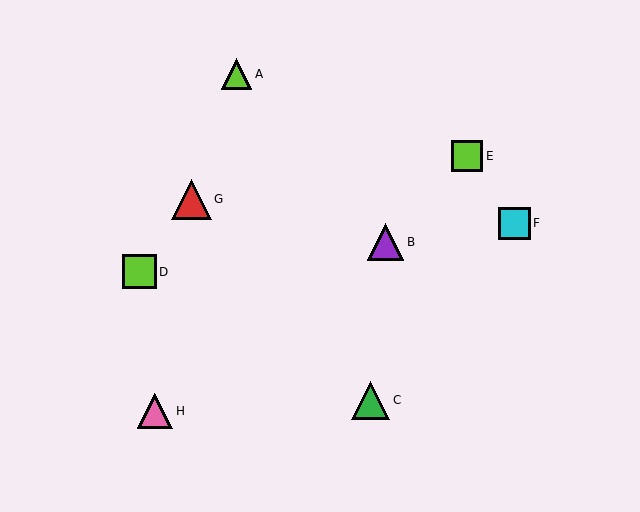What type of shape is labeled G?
Shape G is a red triangle.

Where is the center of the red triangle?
The center of the red triangle is at (191, 199).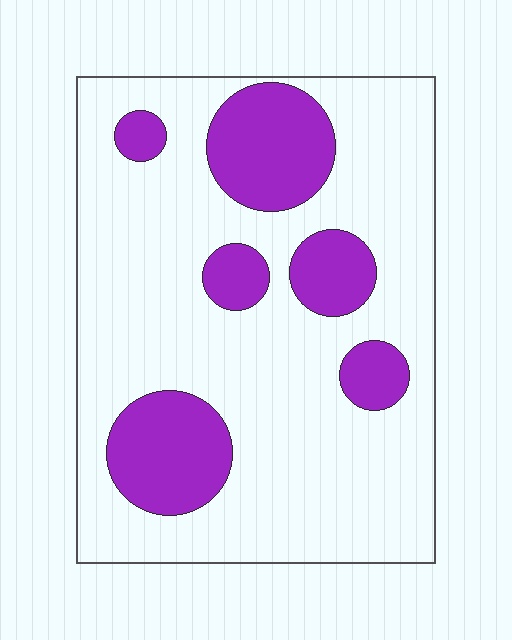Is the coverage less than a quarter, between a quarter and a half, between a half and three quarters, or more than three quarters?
Less than a quarter.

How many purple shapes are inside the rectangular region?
6.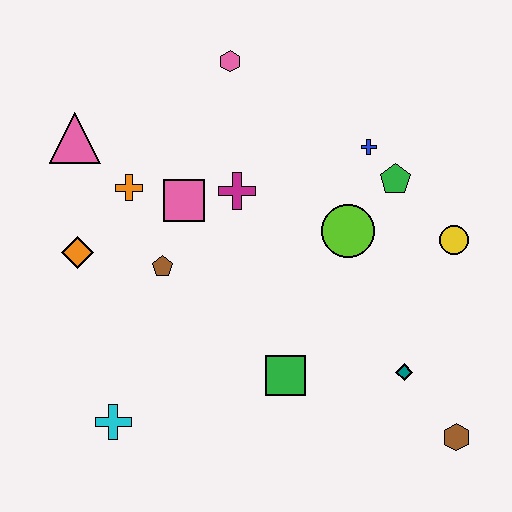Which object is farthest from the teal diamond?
The pink triangle is farthest from the teal diamond.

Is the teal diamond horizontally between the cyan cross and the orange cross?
No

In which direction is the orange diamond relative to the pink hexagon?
The orange diamond is below the pink hexagon.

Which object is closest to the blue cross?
The green pentagon is closest to the blue cross.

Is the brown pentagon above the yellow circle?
No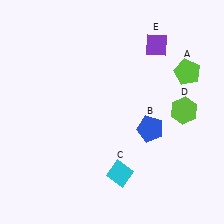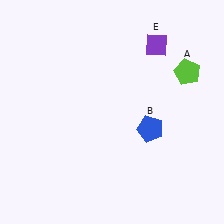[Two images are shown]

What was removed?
The cyan diamond (C), the lime hexagon (D) were removed in Image 2.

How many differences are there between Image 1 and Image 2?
There are 2 differences between the two images.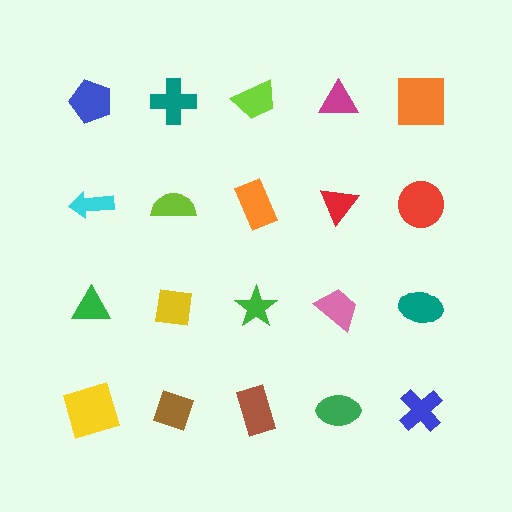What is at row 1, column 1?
A blue pentagon.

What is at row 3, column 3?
A green star.